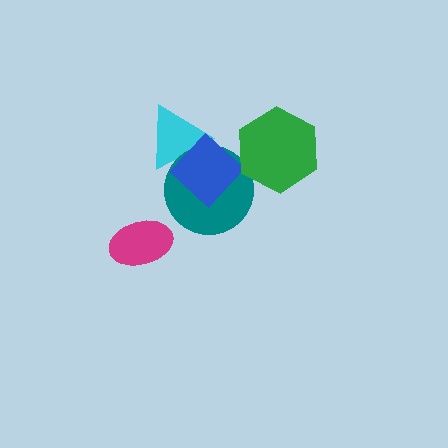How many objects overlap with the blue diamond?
2 objects overlap with the blue diamond.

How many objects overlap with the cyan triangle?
2 objects overlap with the cyan triangle.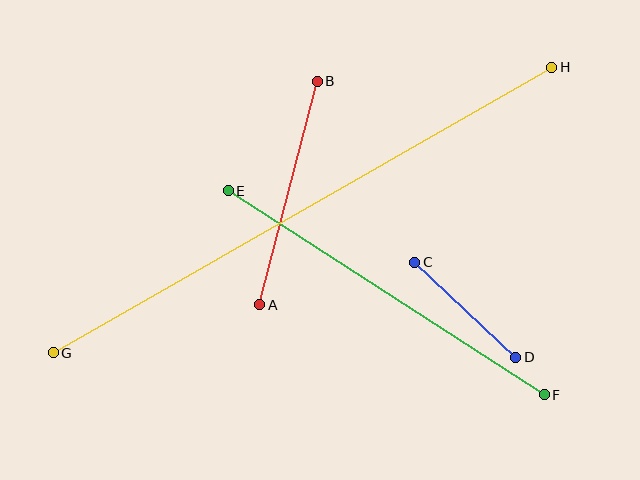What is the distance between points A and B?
The distance is approximately 230 pixels.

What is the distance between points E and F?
The distance is approximately 376 pixels.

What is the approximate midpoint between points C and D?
The midpoint is at approximately (465, 310) pixels.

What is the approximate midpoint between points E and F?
The midpoint is at approximately (386, 293) pixels.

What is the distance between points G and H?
The distance is approximately 574 pixels.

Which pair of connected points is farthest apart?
Points G and H are farthest apart.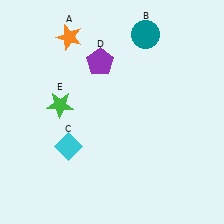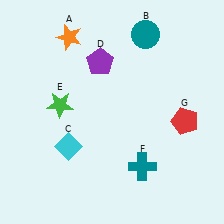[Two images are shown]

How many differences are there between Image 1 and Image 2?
There are 2 differences between the two images.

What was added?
A teal cross (F), a red pentagon (G) were added in Image 2.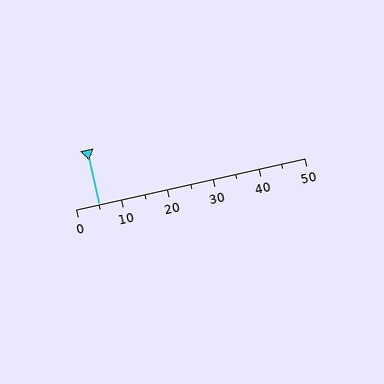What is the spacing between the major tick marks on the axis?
The major ticks are spaced 10 apart.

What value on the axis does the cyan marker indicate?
The marker indicates approximately 5.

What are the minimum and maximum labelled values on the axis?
The axis runs from 0 to 50.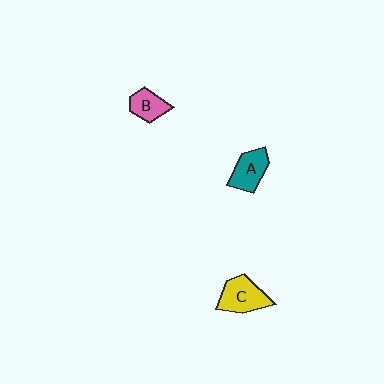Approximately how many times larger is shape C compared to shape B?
Approximately 1.5 times.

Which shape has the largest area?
Shape C (yellow).